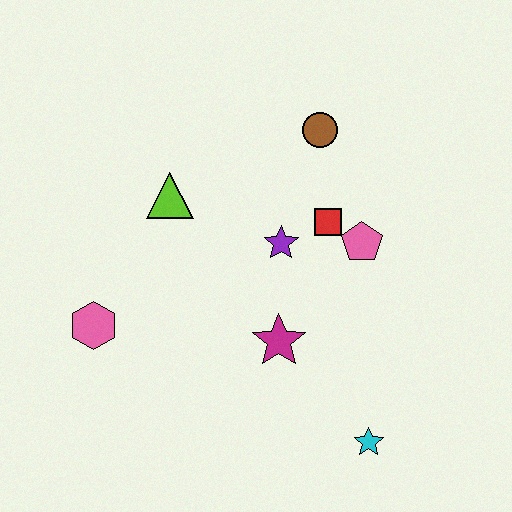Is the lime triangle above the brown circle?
No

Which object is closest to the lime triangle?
The purple star is closest to the lime triangle.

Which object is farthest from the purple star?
The cyan star is farthest from the purple star.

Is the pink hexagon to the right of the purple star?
No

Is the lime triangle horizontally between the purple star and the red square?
No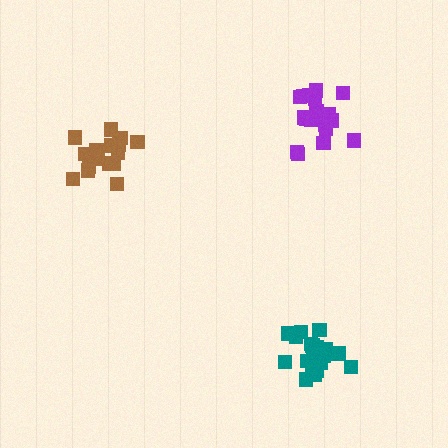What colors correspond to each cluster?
The clusters are colored: teal, purple, brown.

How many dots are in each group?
Group 1: 20 dots, Group 2: 19 dots, Group 3: 18 dots (57 total).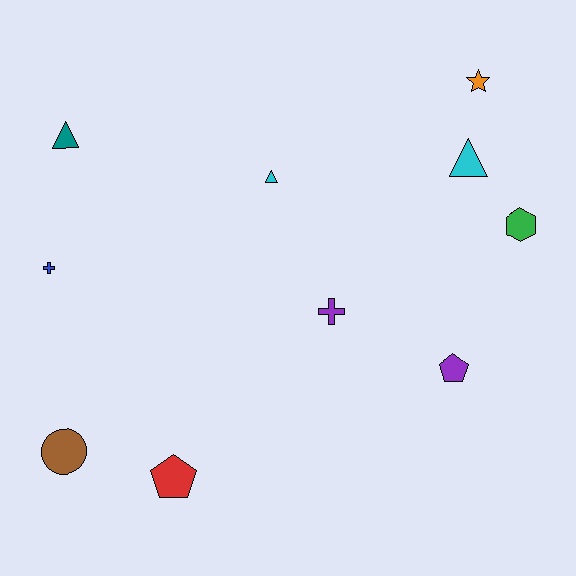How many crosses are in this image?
There are 2 crosses.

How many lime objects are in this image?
There are no lime objects.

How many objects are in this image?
There are 10 objects.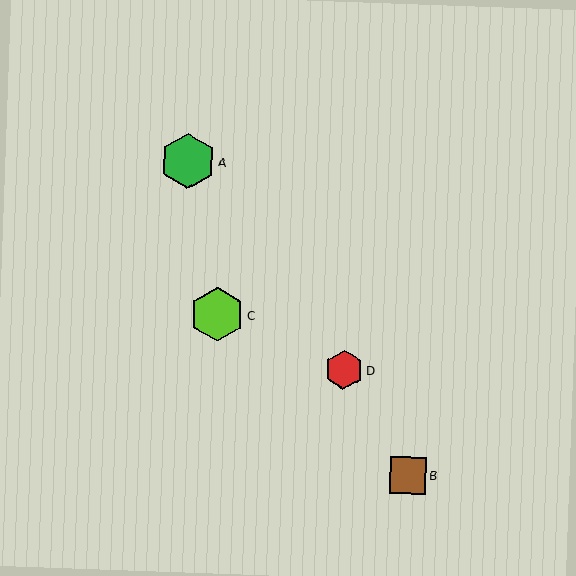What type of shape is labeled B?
Shape B is a brown square.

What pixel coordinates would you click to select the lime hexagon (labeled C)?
Click at (217, 314) to select the lime hexagon C.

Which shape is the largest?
The green hexagon (labeled A) is the largest.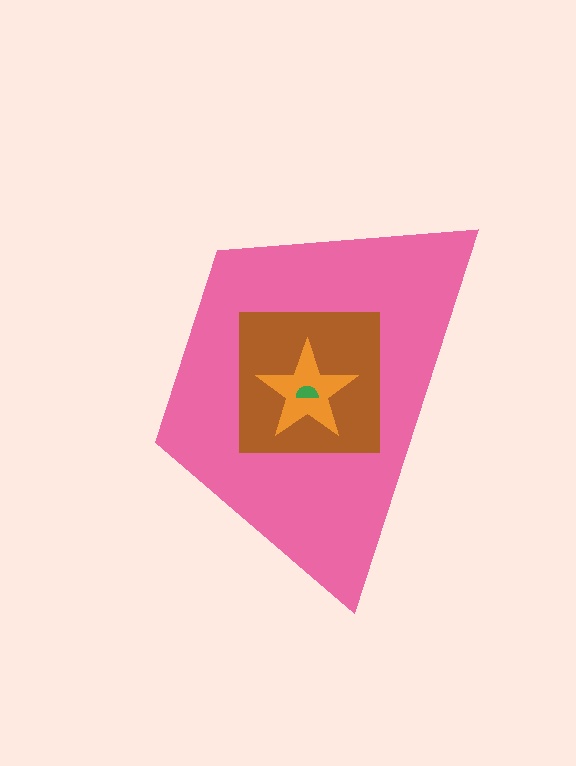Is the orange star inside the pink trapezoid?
Yes.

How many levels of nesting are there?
4.